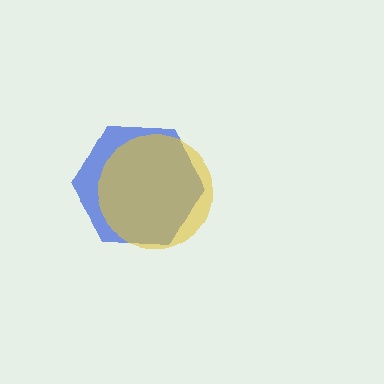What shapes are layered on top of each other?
The layered shapes are: a blue hexagon, a yellow circle.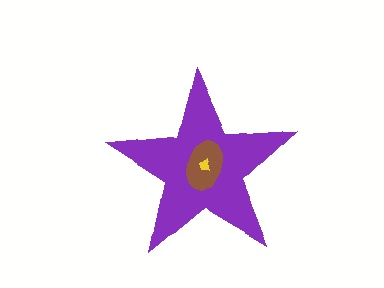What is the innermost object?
The yellow trapezoid.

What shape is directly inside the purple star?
The brown ellipse.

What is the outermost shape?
The purple star.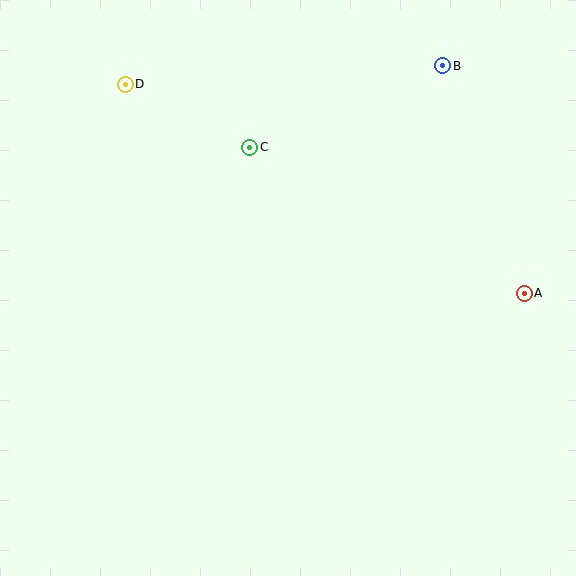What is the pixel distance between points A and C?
The distance between A and C is 311 pixels.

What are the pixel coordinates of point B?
Point B is at (443, 66).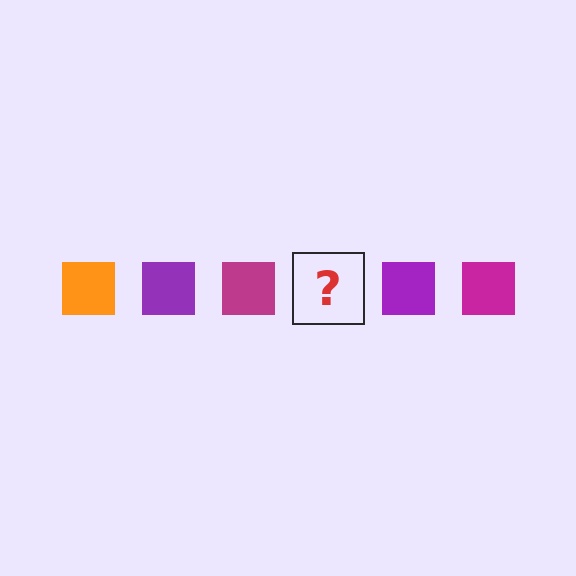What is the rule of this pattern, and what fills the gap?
The rule is that the pattern cycles through orange, purple, magenta squares. The gap should be filled with an orange square.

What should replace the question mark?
The question mark should be replaced with an orange square.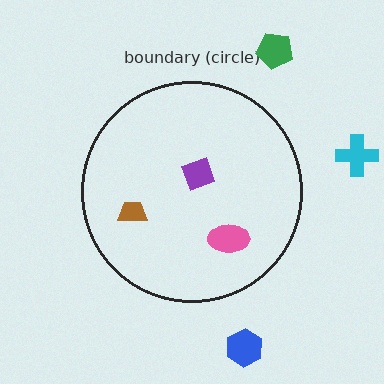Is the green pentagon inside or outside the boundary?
Outside.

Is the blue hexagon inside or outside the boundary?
Outside.